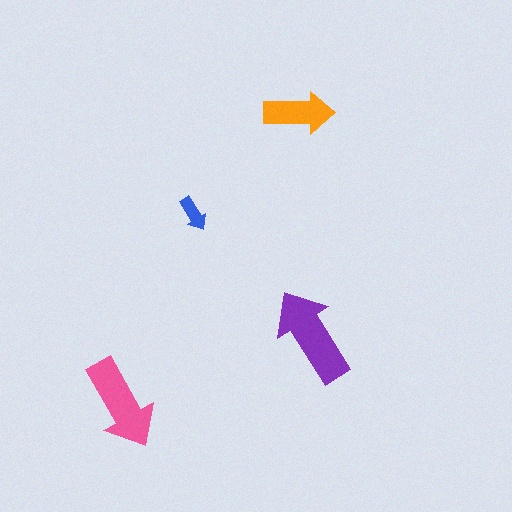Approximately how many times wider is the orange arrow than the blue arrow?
About 2 times wider.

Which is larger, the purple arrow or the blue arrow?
The purple one.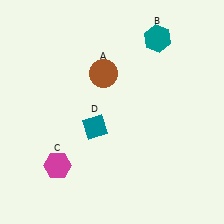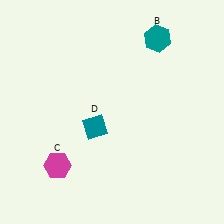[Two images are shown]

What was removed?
The brown circle (A) was removed in Image 2.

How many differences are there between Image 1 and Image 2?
There is 1 difference between the two images.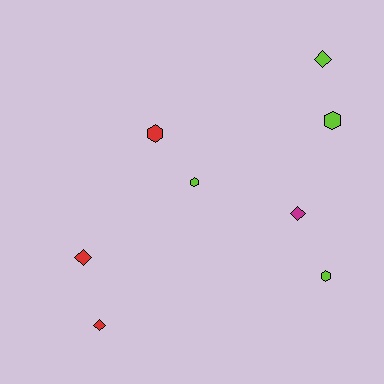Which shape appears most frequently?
Diamond, with 4 objects.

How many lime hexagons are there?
There are 3 lime hexagons.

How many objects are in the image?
There are 8 objects.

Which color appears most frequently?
Lime, with 4 objects.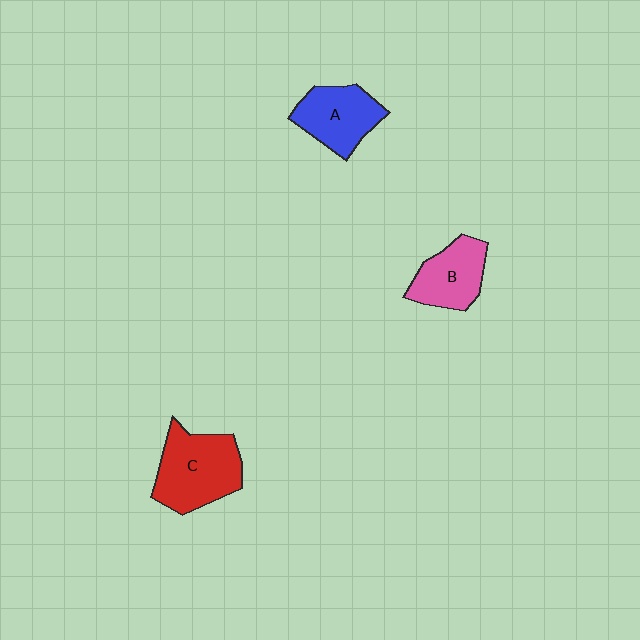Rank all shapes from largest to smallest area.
From largest to smallest: C (red), A (blue), B (pink).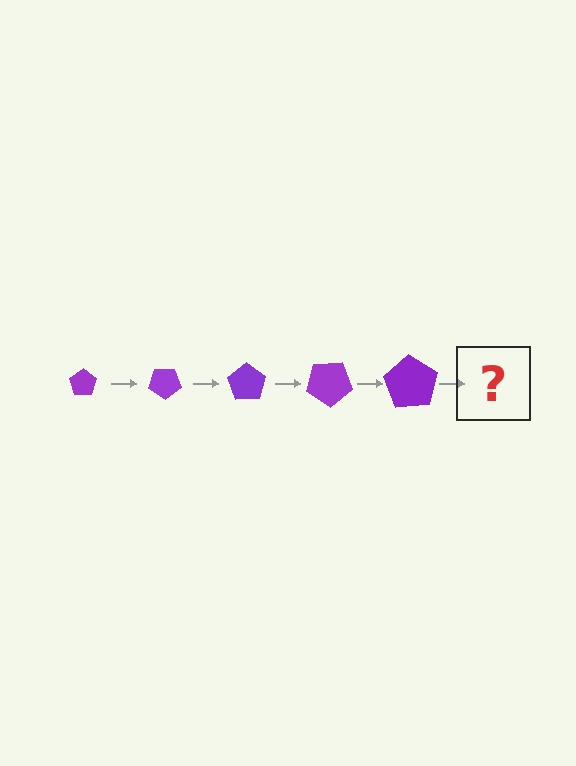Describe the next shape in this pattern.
It should be a pentagon, larger than the previous one and rotated 175 degrees from the start.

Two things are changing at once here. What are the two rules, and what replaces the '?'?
The two rules are that the pentagon grows larger each step and it rotates 35 degrees each step. The '?' should be a pentagon, larger than the previous one and rotated 175 degrees from the start.